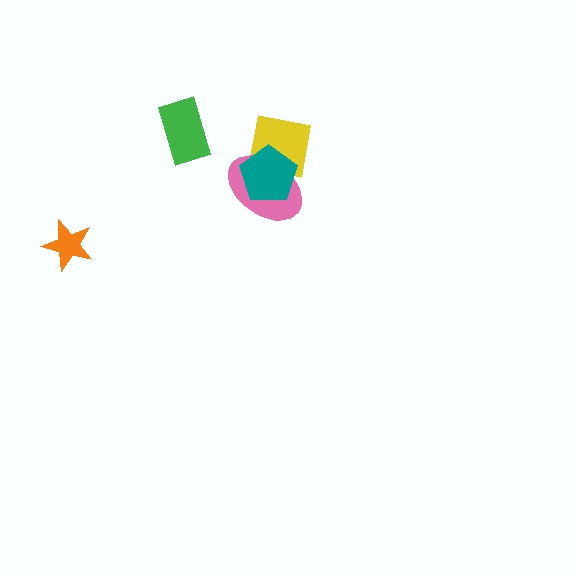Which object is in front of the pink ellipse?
The teal pentagon is in front of the pink ellipse.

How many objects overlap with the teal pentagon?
2 objects overlap with the teal pentagon.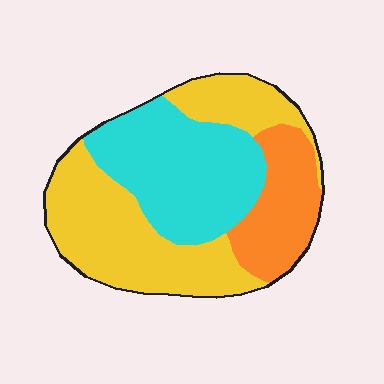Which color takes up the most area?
Yellow, at roughly 45%.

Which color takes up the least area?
Orange, at roughly 20%.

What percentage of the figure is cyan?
Cyan takes up about one third (1/3) of the figure.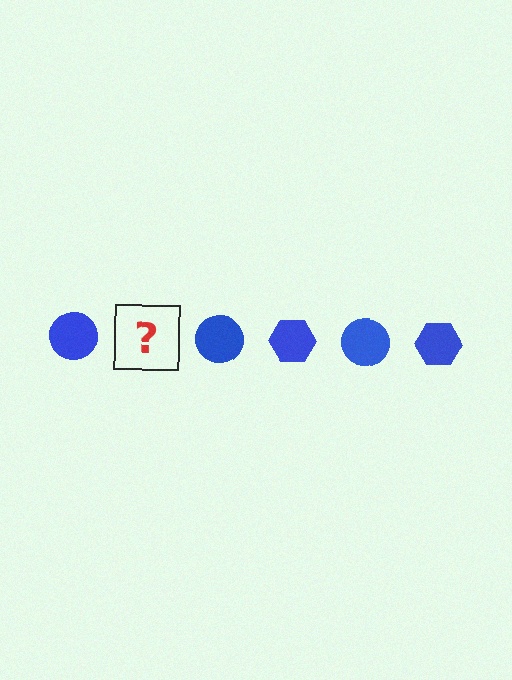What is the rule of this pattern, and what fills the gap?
The rule is that the pattern cycles through circle, hexagon shapes in blue. The gap should be filled with a blue hexagon.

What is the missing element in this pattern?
The missing element is a blue hexagon.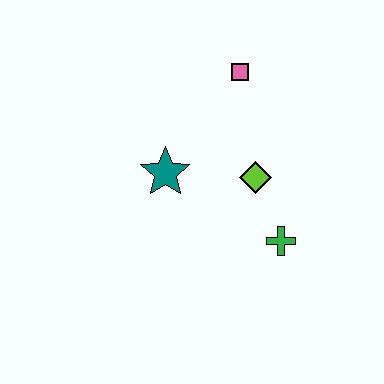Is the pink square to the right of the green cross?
No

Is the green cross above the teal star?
No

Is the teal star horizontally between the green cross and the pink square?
No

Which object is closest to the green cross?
The lime diamond is closest to the green cross.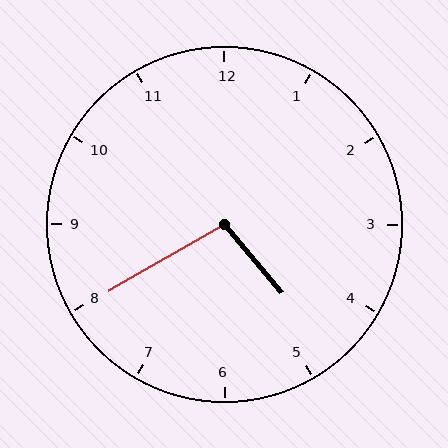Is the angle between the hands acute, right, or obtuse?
It is obtuse.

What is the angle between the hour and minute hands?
Approximately 100 degrees.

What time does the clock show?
4:40.